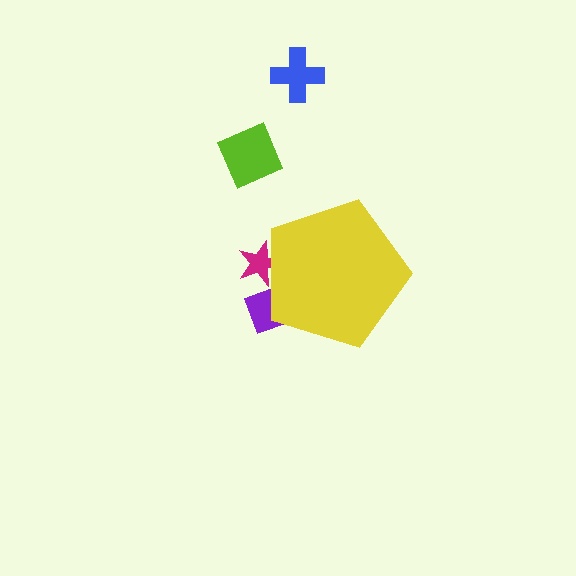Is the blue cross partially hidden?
No, the blue cross is fully visible.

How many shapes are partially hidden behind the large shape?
2 shapes are partially hidden.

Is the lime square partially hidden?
No, the lime square is fully visible.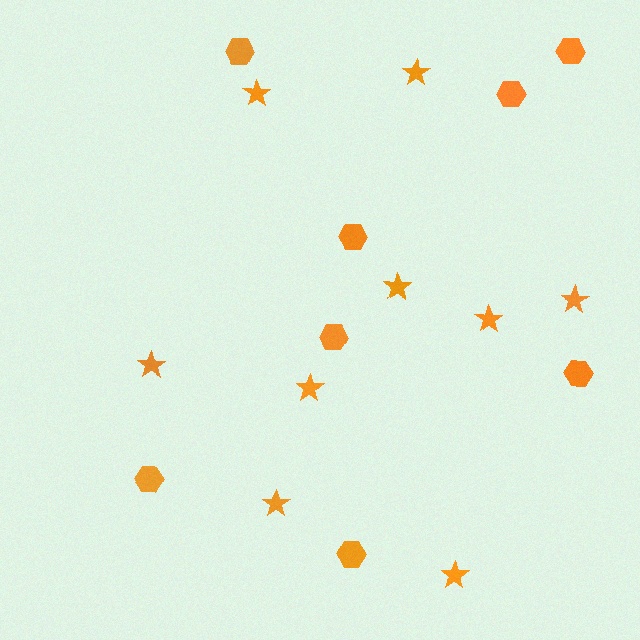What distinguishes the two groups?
There are 2 groups: one group of hexagons (8) and one group of stars (9).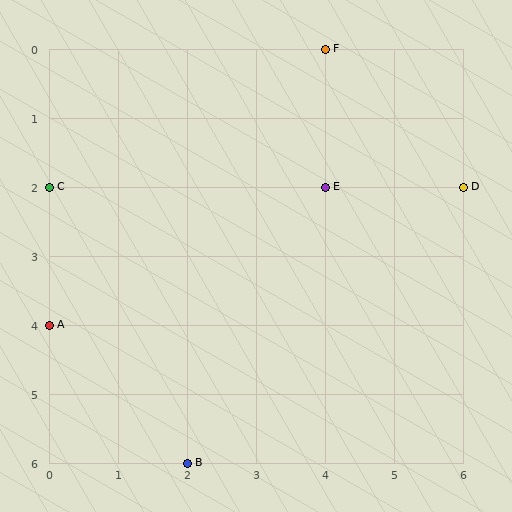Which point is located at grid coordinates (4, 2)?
Point E is at (4, 2).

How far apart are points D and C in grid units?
Points D and C are 6 columns apart.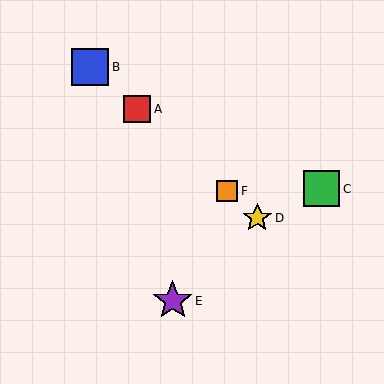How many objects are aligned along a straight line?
4 objects (A, B, D, F) are aligned along a straight line.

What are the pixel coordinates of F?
Object F is at (227, 191).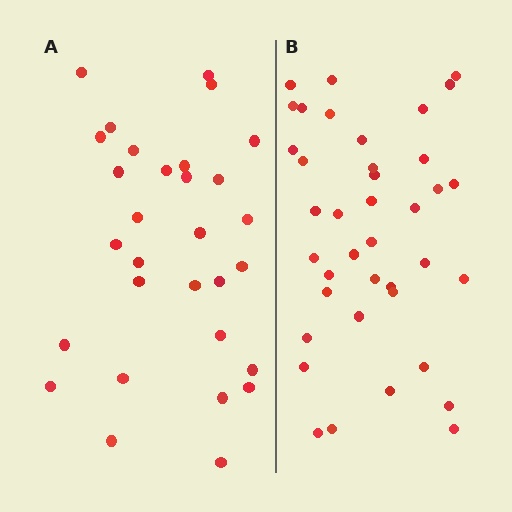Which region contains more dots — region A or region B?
Region B (the right region) has more dots.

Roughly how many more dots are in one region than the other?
Region B has roughly 8 or so more dots than region A.